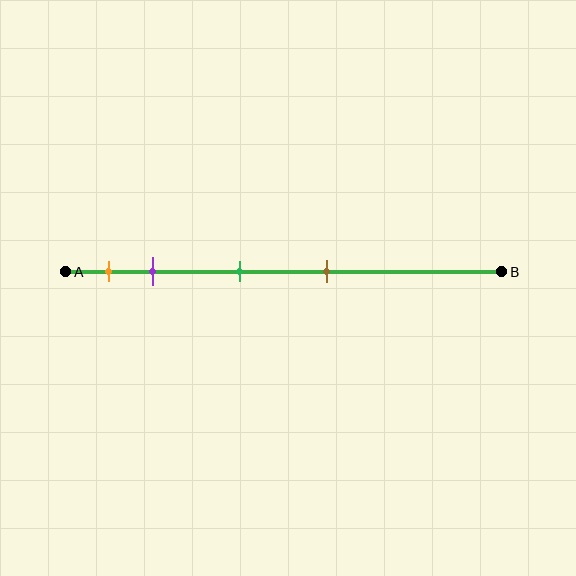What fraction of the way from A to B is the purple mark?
The purple mark is approximately 20% (0.2) of the way from A to B.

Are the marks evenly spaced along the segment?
No, the marks are not evenly spaced.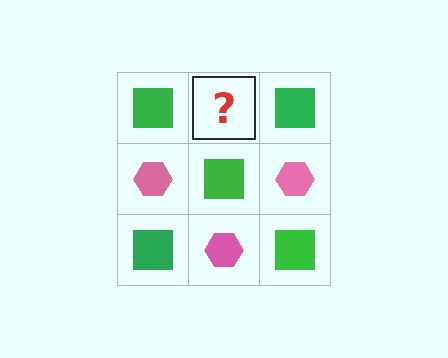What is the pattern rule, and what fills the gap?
The rule is that it alternates green square and pink hexagon in a checkerboard pattern. The gap should be filled with a pink hexagon.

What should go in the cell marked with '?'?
The missing cell should contain a pink hexagon.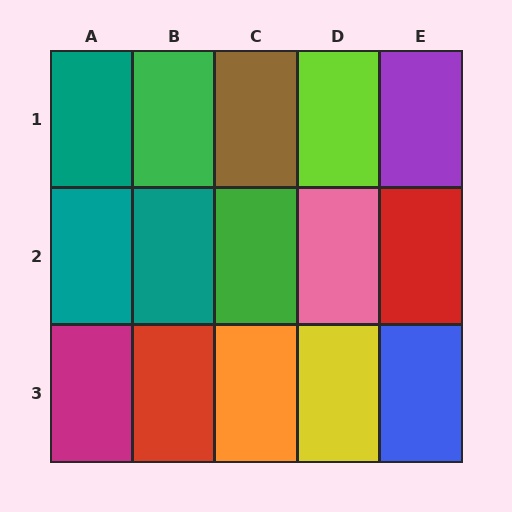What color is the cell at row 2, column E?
Red.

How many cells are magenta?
1 cell is magenta.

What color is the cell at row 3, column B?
Red.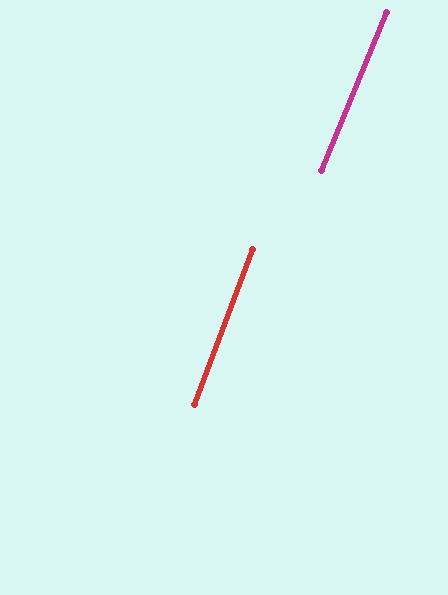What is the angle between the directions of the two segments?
Approximately 2 degrees.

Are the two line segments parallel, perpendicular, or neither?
Parallel — their directions differ by only 1.8°.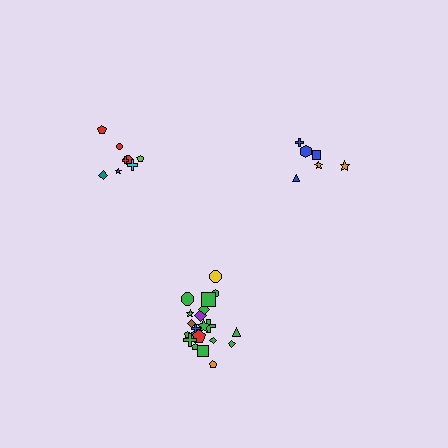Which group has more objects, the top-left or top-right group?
The top-left group.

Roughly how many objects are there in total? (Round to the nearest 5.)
Roughly 35 objects in total.